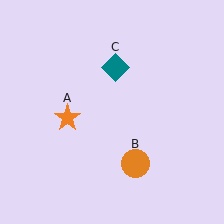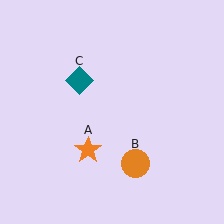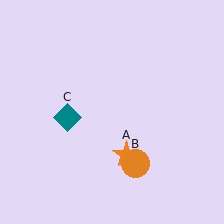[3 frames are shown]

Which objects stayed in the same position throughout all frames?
Orange circle (object B) remained stationary.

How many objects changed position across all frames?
2 objects changed position: orange star (object A), teal diamond (object C).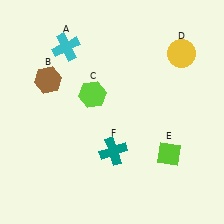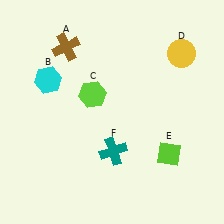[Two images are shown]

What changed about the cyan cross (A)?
In Image 1, A is cyan. In Image 2, it changed to brown.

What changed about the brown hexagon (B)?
In Image 1, B is brown. In Image 2, it changed to cyan.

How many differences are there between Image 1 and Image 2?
There are 2 differences between the two images.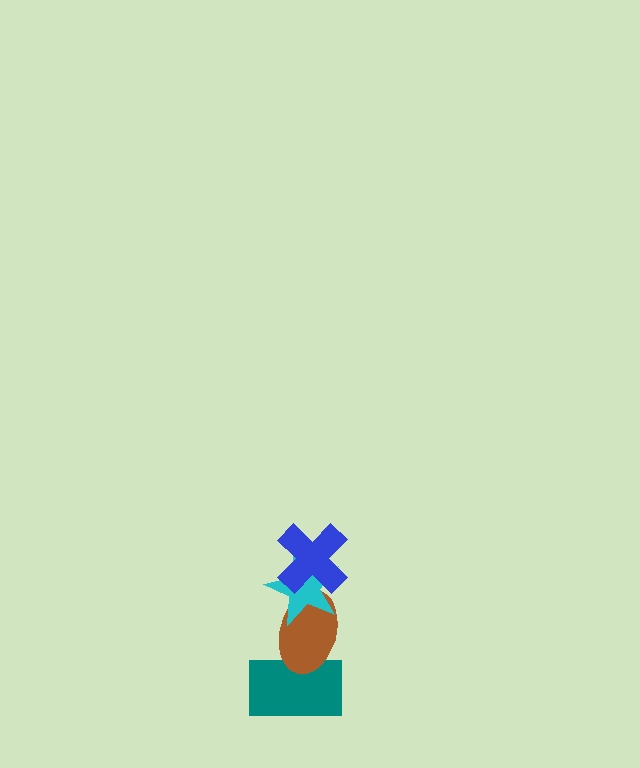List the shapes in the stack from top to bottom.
From top to bottom: the blue cross, the cyan star, the brown ellipse, the teal rectangle.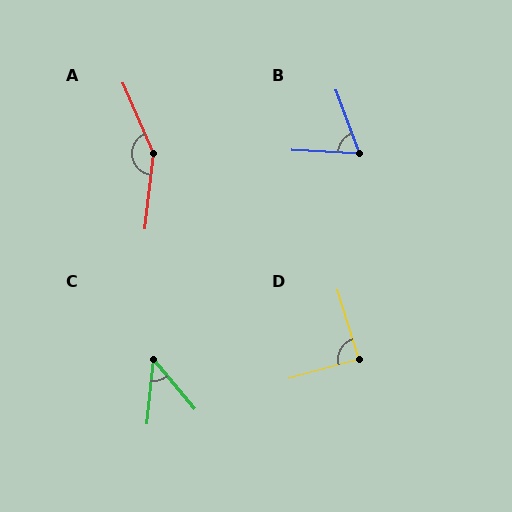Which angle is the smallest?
C, at approximately 47 degrees.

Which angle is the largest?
A, at approximately 150 degrees.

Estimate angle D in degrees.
Approximately 88 degrees.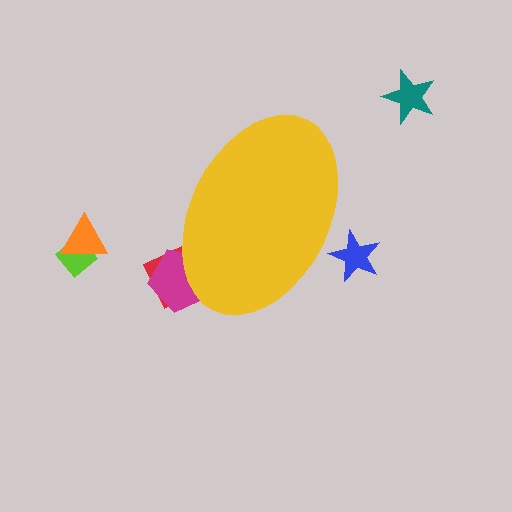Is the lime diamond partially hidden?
No, the lime diamond is fully visible.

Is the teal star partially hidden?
No, the teal star is fully visible.